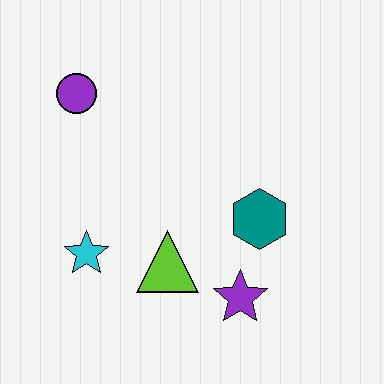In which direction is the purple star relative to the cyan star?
The purple star is to the right of the cyan star.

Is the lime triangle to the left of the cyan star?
No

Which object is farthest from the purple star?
The purple circle is farthest from the purple star.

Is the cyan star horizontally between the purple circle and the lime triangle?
Yes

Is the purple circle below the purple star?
No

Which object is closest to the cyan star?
The lime triangle is closest to the cyan star.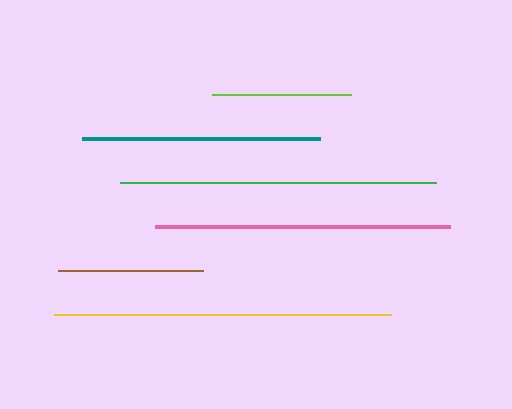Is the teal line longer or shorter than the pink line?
The pink line is longer than the teal line.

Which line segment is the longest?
The yellow line is the longest at approximately 337 pixels.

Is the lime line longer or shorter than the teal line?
The teal line is longer than the lime line.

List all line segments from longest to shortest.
From longest to shortest: yellow, green, pink, teal, brown, lime.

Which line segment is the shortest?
The lime line is the shortest at approximately 138 pixels.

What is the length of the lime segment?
The lime segment is approximately 138 pixels long.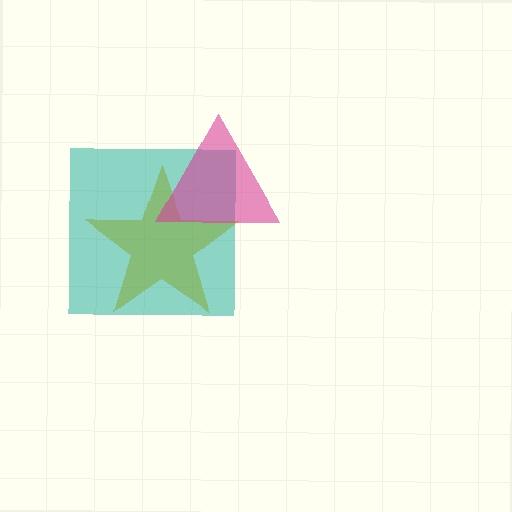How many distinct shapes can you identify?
There are 3 distinct shapes: a yellow star, a teal square, a magenta triangle.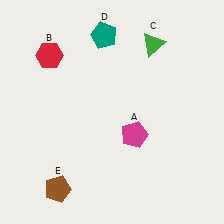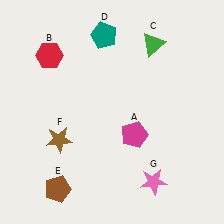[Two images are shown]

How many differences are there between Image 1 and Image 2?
There are 2 differences between the two images.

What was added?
A brown star (F), a pink star (G) were added in Image 2.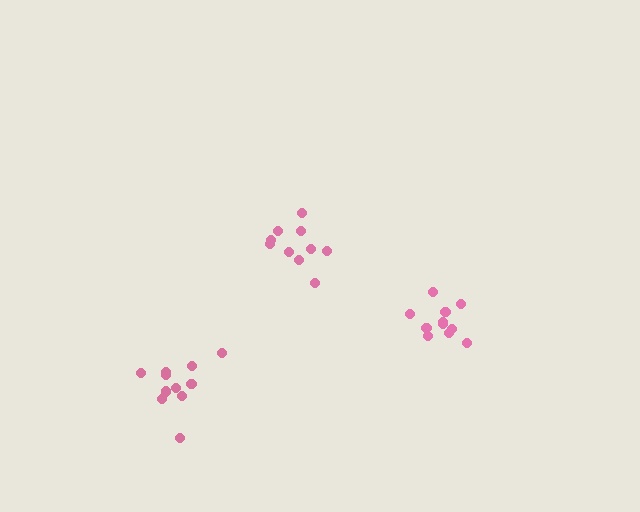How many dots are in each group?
Group 1: 10 dots, Group 2: 11 dots, Group 3: 11 dots (32 total).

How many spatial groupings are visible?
There are 3 spatial groupings.